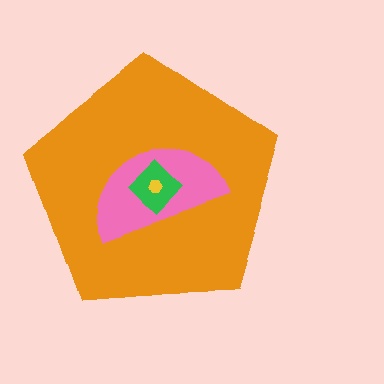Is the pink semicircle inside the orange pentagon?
Yes.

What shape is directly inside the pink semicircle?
The green diamond.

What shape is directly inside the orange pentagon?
The pink semicircle.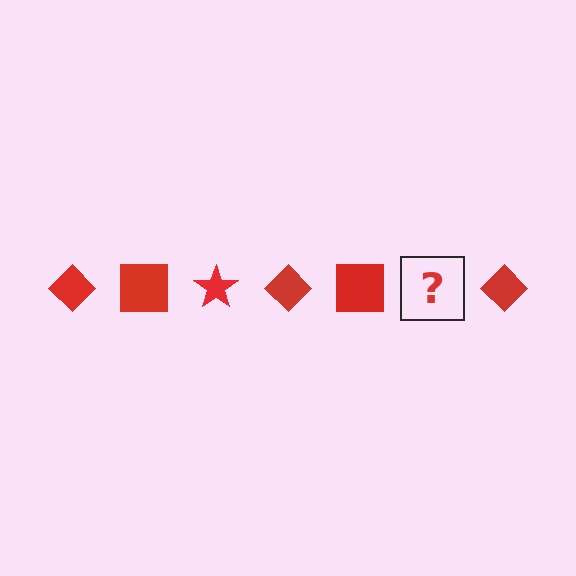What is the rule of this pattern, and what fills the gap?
The rule is that the pattern cycles through diamond, square, star shapes in red. The gap should be filled with a red star.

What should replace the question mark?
The question mark should be replaced with a red star.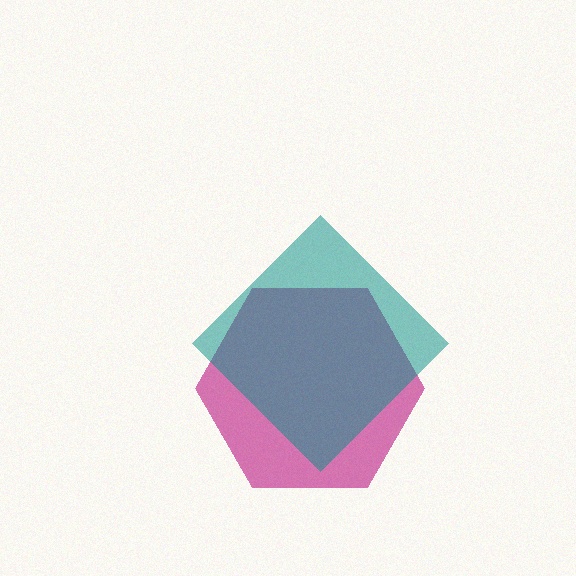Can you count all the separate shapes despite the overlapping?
Yes, there are 2 separate shapes.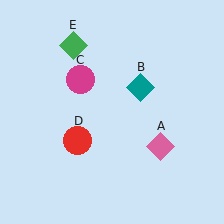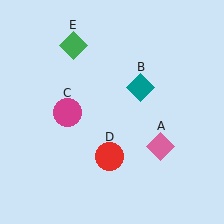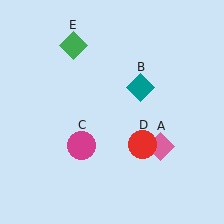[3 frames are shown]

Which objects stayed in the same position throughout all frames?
Pink diamond (object A) and teal diamond (object B) and green diamond (object E) remained stationary.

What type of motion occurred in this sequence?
The magenta circle (object C), red circle (object D) rotated counterclockwise around the center of the scene.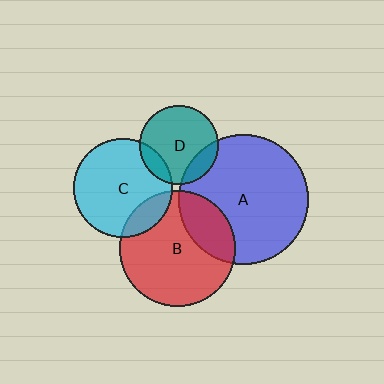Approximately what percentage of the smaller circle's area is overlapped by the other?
Approximately 15%.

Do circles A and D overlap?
Yes.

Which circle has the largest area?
Circle A (blue).